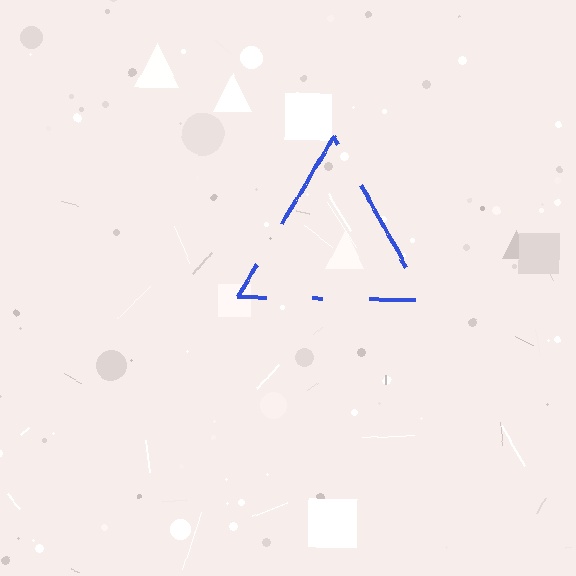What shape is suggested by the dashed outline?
The dashed outline suggests a triangle.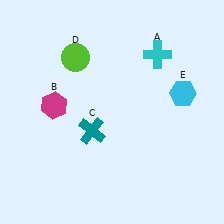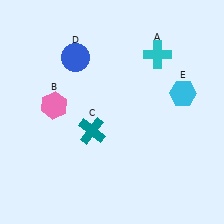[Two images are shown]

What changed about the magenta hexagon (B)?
In Image 1, B is magenta. In Image 2, it changed to pink.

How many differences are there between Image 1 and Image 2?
There are 2 differences between the two images.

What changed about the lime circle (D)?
In Image 1, D is lime. In Image 2, it changed to blue.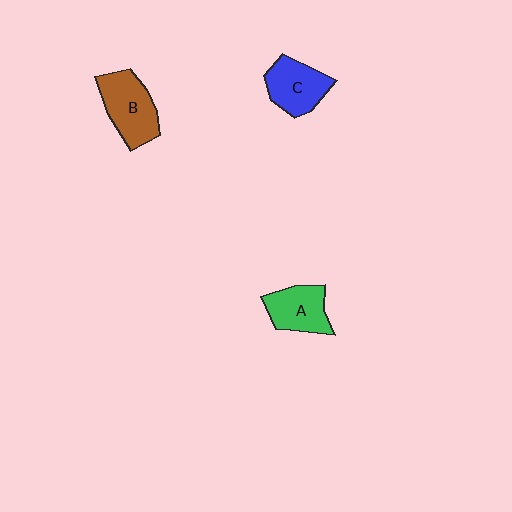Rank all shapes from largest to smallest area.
From largest to smallest: B (brown), C (blue), A (green).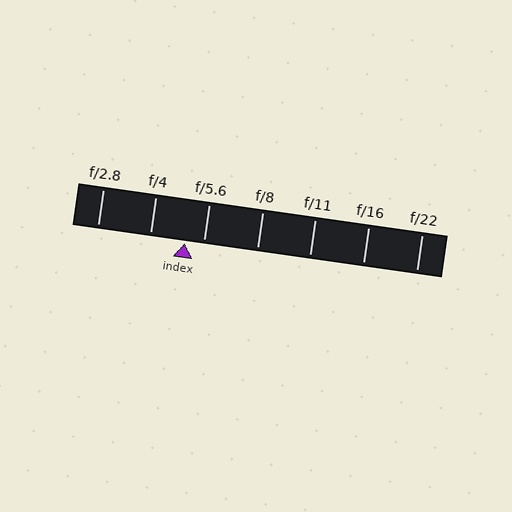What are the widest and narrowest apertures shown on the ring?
The widest aperture shown is f/2.8 and the narrowest is f/22.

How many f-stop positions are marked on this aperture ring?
There are 7 f-stop positions marked.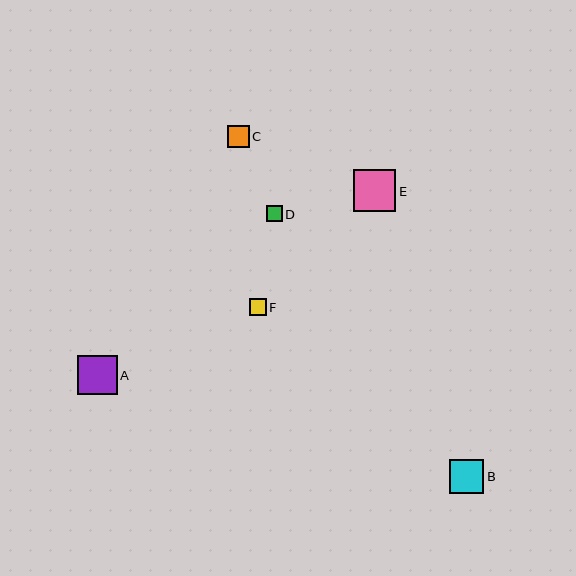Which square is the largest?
Square E is the largest with a size of approximately 42 pixels.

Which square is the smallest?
Square D is the smallest with a size of approximately 16 pixels.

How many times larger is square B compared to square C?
Square B is approximately 1.6 times the size of square C.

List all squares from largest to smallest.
From largest to smallest: E, A, B, C, F, D.